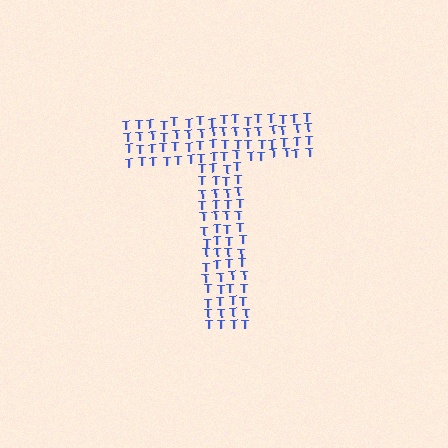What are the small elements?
The small elements are letter T's.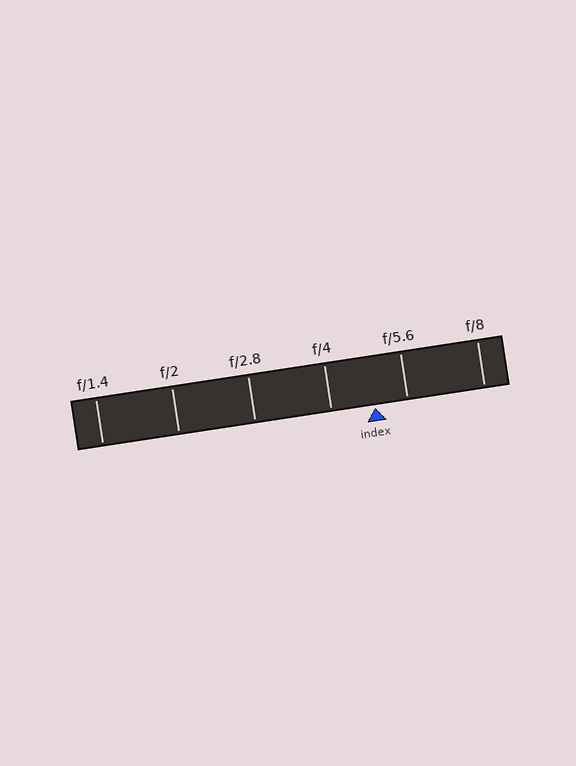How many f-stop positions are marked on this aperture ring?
There are 6 f-stop positions marked.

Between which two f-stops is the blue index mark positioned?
The index mark is between f/4 and f/5.6.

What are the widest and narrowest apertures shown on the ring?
The widest aperture shown is f/1.4 and the narrowest is f/8.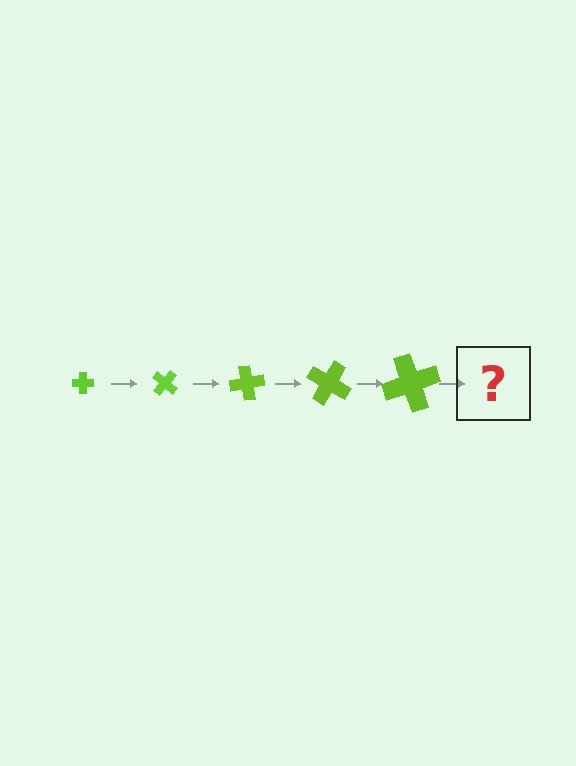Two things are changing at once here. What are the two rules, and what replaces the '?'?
The two rules are that the cross grows larger each step and it rotates 40 degrees each step. The '?' should be a cross, larger than the previous one and rotated 200 degrees from the start.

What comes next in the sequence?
The next element should be a cross, larger than the previous one and rotated 200 degrees from the start.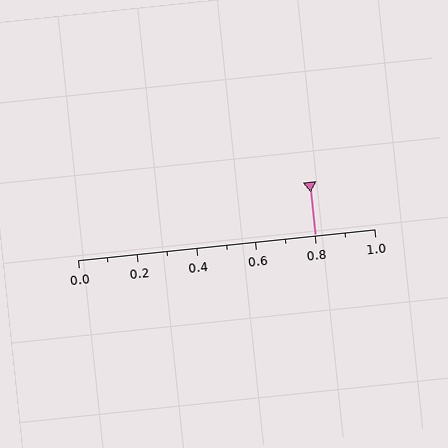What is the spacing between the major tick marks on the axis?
The major ticks are spaced 0.2 apart.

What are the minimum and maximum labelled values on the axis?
The axis runs from 0.0 to 1.0.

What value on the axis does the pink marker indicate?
The marker indicates approximately 0.8.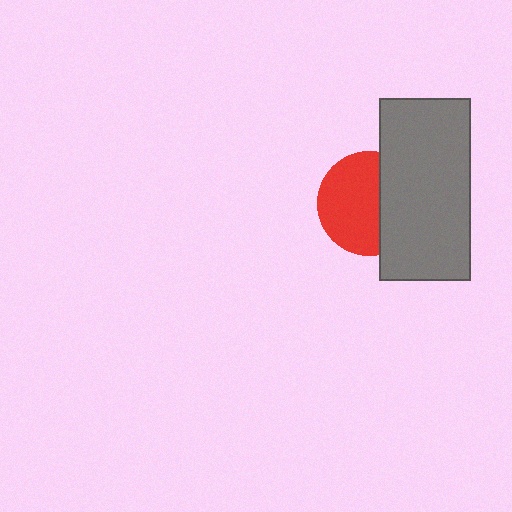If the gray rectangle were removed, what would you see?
You would see the complete red circle.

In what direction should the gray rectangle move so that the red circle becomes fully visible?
The gray rectangle should move right. That is the shortest direction to clear the overlap and leave the red circle fully visible.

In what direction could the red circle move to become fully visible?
The red circle could move left. That would shift it out from behind the gray rectangle entirely.